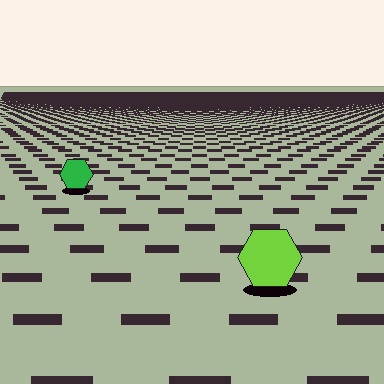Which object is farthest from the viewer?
The green hexagon is farthest from the viewer. It appears smaller and the ground texture around it is denser.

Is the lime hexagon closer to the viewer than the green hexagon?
Yes. The lime hexagon is closer — you can tell from the texture gradient: the ground texture is coarser near it.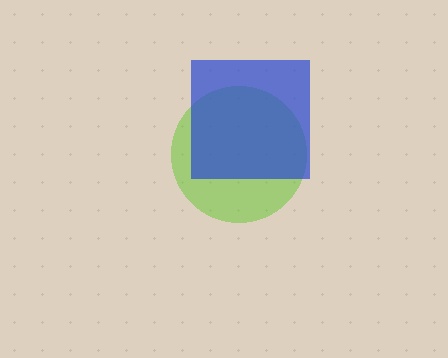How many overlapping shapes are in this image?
There are 2 overlapping shapes in the image.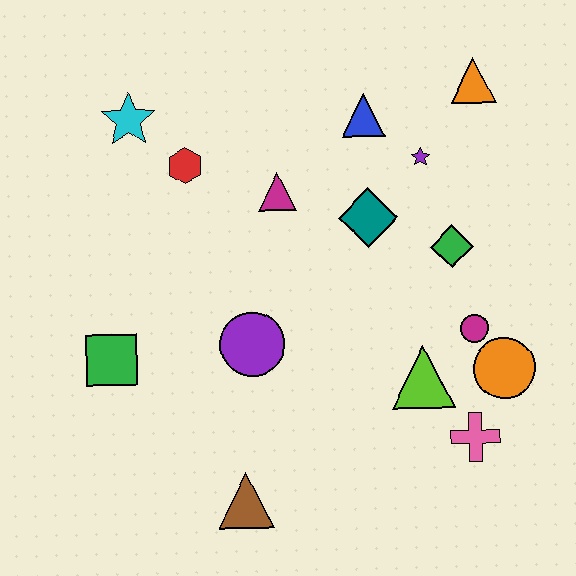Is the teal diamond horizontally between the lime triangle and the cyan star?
Yes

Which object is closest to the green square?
The purple circle is closest to the green square.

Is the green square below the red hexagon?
Yes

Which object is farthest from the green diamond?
The green square is farthest from the green diamond.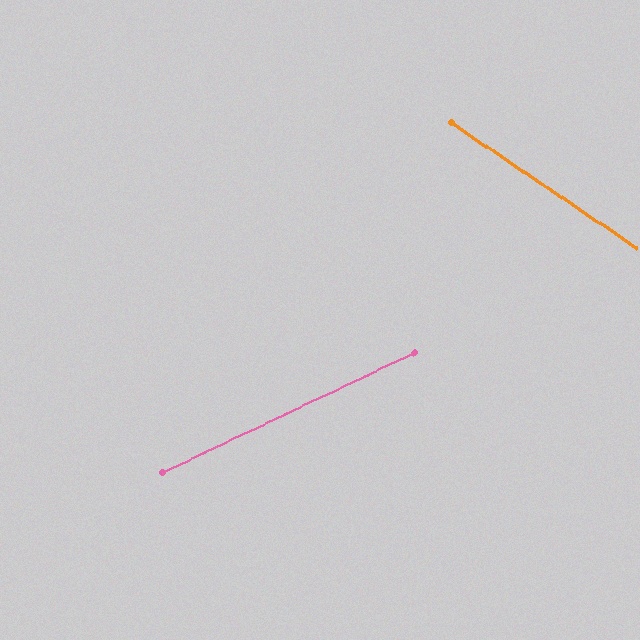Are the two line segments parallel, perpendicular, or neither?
Neither parallel nor perpendicular — they differ by about 59°.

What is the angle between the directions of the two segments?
Approximately 59 degrees.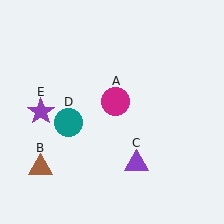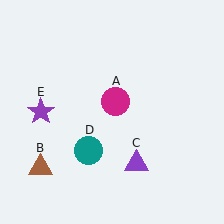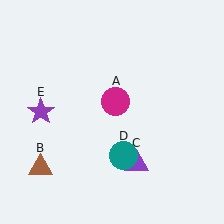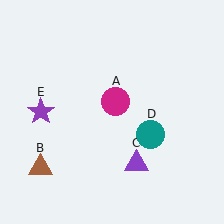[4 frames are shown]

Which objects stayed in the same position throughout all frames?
Magenta circle (object A) and brown triangle (object B) and purple triangle (object C) and purple star (object E) remained stationary.